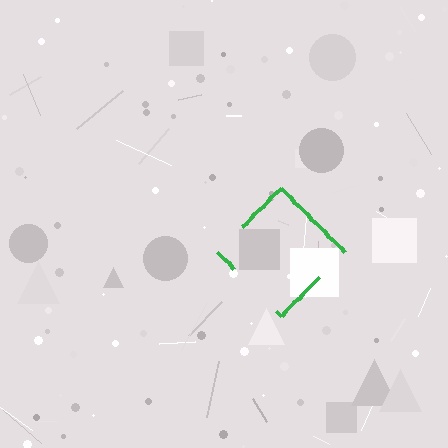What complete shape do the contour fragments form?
The contour fragments form a diamond.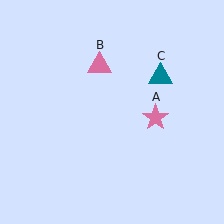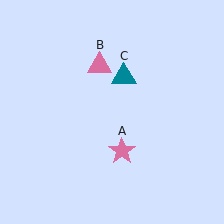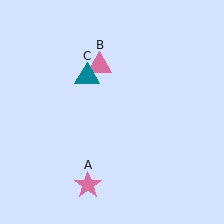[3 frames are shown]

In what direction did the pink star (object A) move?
The pink star (object A) moved down and to the left.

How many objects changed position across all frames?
2 objects changed position: pink star (object A), teal triangle (object C).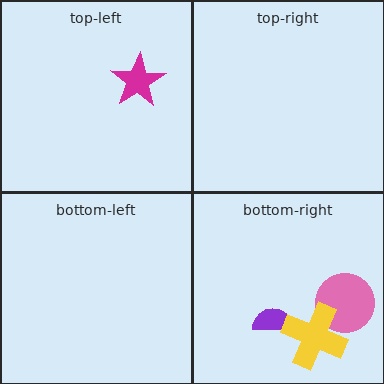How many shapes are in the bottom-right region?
3.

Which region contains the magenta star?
The top-left region.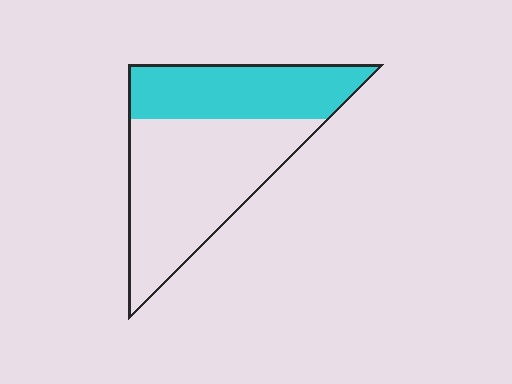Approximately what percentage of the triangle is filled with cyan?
Approximately 40%.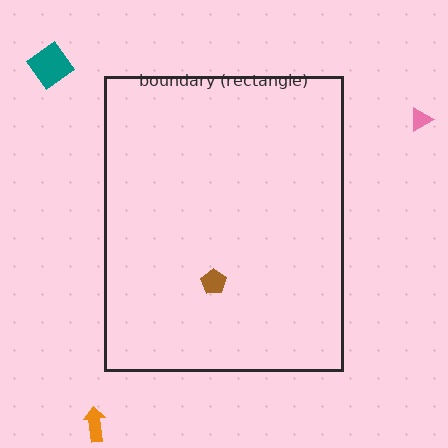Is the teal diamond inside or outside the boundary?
Outside.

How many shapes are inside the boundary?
1 inside, 3 outside.